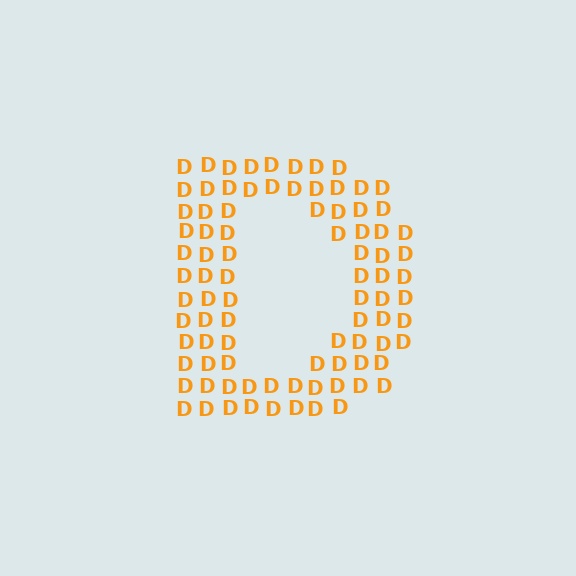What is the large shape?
The large shape is the letter D.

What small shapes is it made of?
It is made of small letter D's.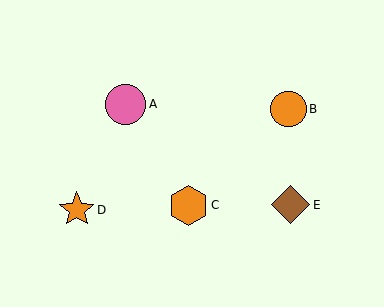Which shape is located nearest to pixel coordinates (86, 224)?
The orange star (labeled D) at (77, 210) is nearest to that location.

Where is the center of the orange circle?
The center of the orange circle is at (289, 109).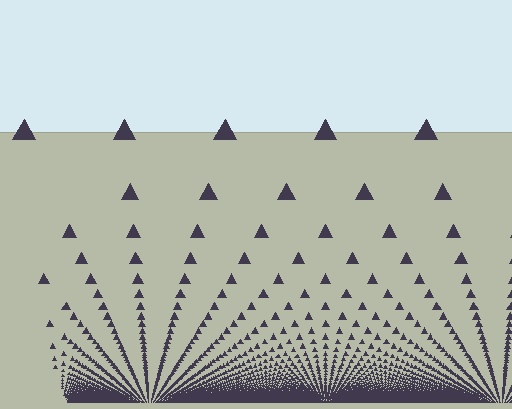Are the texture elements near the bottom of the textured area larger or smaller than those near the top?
Smaller. The gradient is inverted — elements near the bottom are smaller and denser.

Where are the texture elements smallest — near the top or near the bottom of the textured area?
Near the bottom.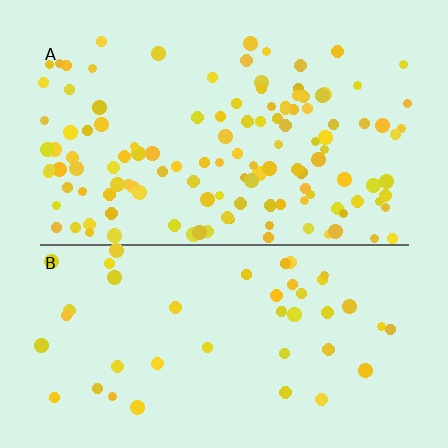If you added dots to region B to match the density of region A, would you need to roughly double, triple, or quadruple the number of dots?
Approximately triple.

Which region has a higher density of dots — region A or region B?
A (the top).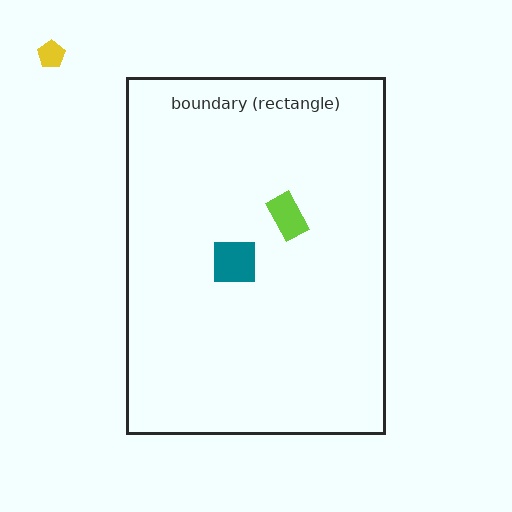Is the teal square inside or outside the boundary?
Inside.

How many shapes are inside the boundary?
2 inside, 1 outside.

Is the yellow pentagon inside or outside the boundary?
Outside.